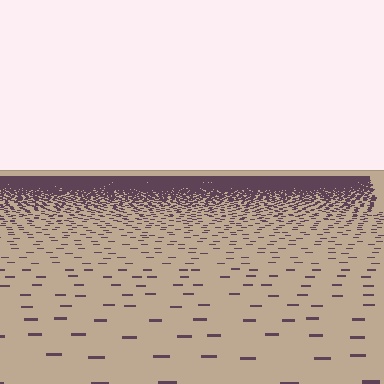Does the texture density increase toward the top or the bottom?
Density increases toward the top.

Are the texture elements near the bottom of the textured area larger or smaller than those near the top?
Larger. Near the bottom, elements are closer to the viewer and appear at a bigger on-screen size.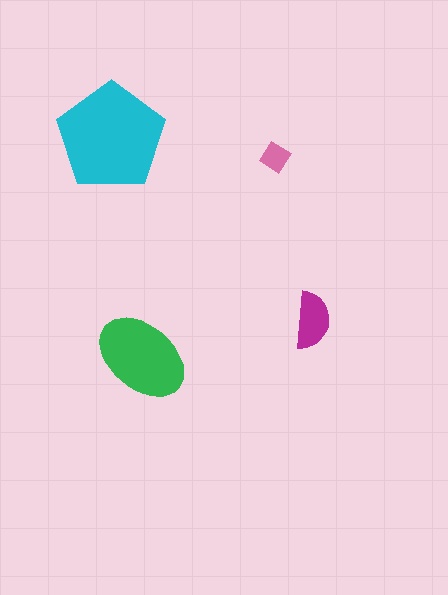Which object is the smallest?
The pink diamond.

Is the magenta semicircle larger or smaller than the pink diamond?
Larger.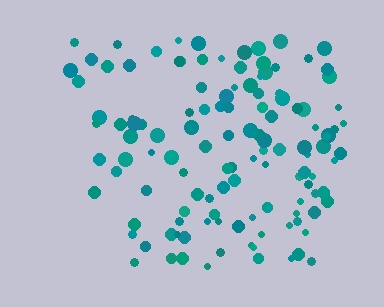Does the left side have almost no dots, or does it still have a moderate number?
Still a moderate number, just noticeably fewer than the right.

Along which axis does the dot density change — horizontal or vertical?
Horizontal.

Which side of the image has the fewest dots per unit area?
The left.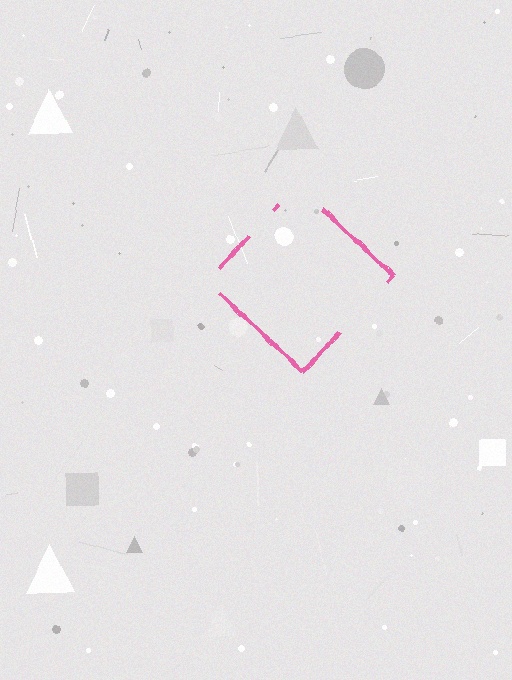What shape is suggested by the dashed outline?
The dashed outline suggests a diamond.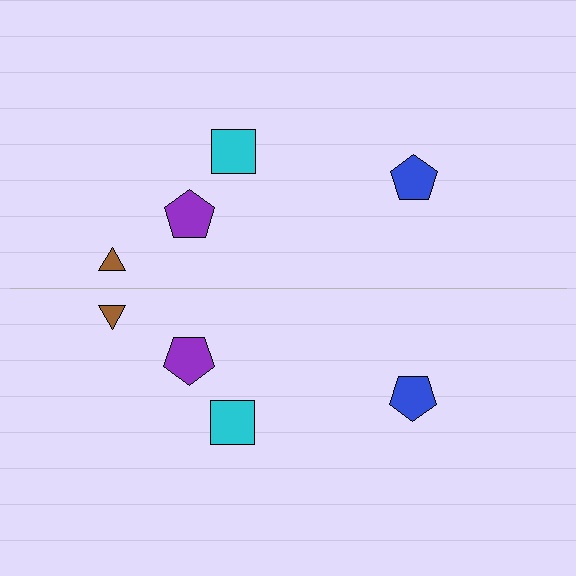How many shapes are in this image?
There are 8 shapes in this image.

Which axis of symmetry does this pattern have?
The pattern has a horizontal axis of symmetry running through the center of the image.